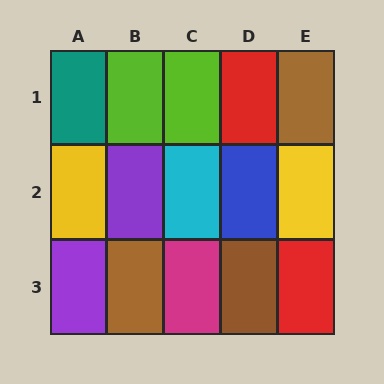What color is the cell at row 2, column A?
Yellow.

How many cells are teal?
1 cell is teal.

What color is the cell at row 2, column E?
Yellow.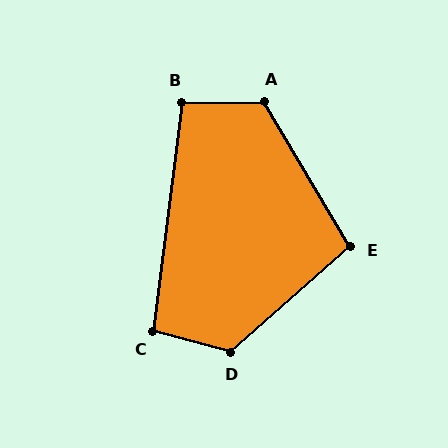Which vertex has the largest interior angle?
D, at approximately 123 degrees.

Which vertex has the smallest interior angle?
B, at approximately 98 degrees.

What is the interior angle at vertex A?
Approximately 120 degrees (obtuse).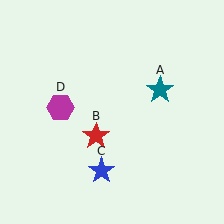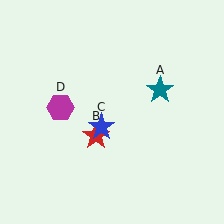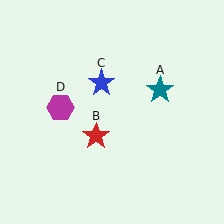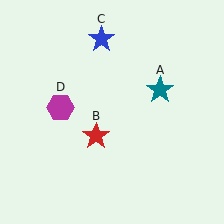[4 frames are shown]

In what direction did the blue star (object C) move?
The blue star (object C) moved up.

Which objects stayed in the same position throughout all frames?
Teal star (object A) and red star (object B) and magenta hexagon (object D) remained stationary.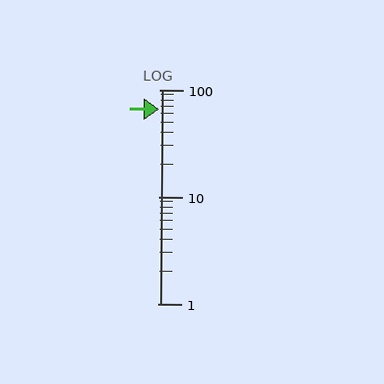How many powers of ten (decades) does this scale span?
The scale spans 2 decades, from 1 to 100.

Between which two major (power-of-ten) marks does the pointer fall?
The pointer is between 10 and 100.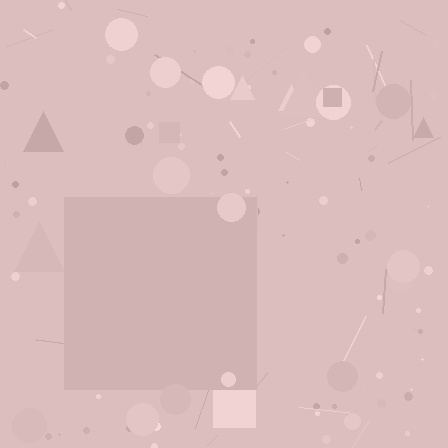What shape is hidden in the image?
A square is hidden in the image.